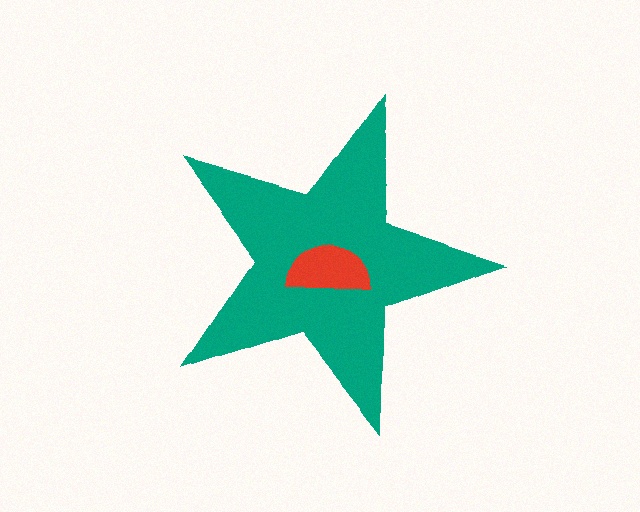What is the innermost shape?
The red semicircle.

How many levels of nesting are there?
2.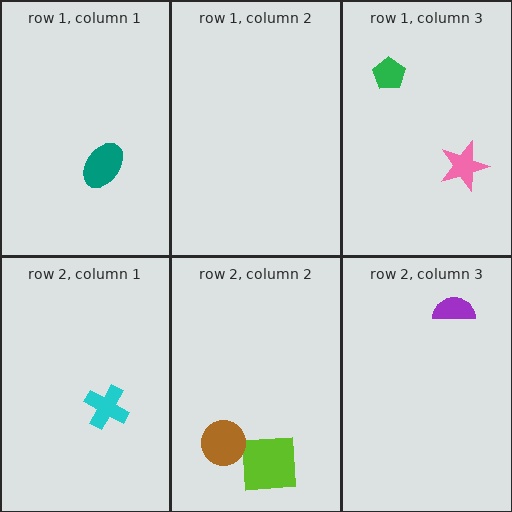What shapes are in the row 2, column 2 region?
The lime square, the brown circle.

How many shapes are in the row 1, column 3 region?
2.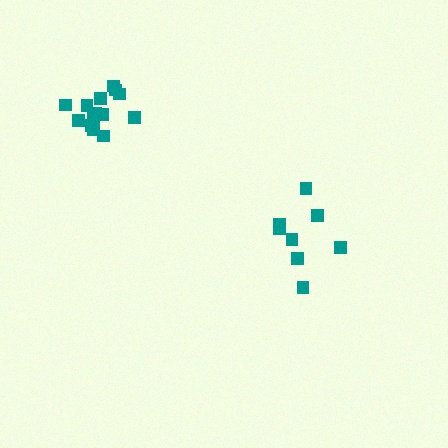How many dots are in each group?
Group 1: 14 dots, Group 2: 8 dots (22 total).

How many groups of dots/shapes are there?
There are 2 groups.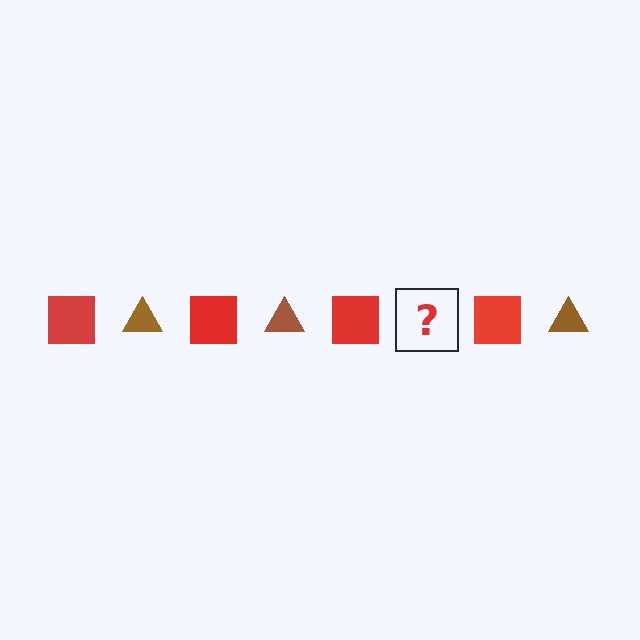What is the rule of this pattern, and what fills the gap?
The rule is that the pattern alternates between red square and brown triangle. The gap should be filled with a brown triangle.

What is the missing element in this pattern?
The missing element is a brown triangle.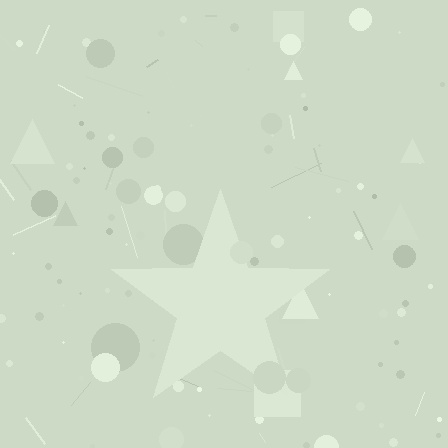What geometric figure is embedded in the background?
A star is embedded in the background.